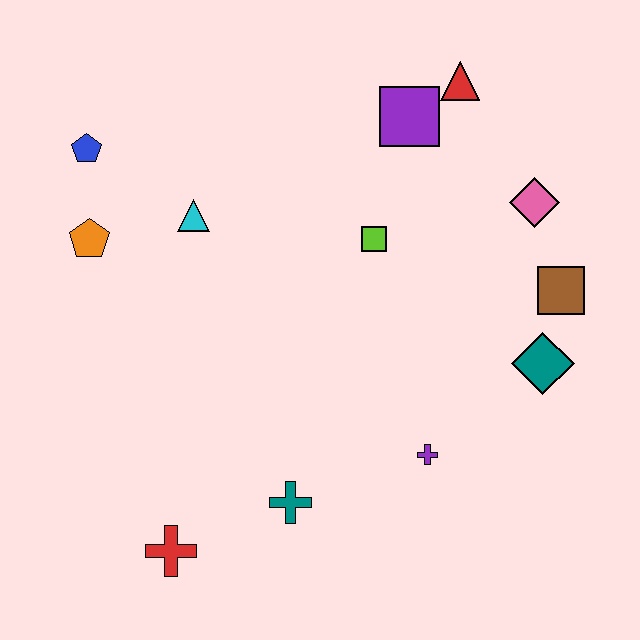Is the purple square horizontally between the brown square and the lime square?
Yes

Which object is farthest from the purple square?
The red cross is farthest from the purple square.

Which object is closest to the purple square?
The red triangle is closest to the purple square.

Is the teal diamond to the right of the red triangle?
Yes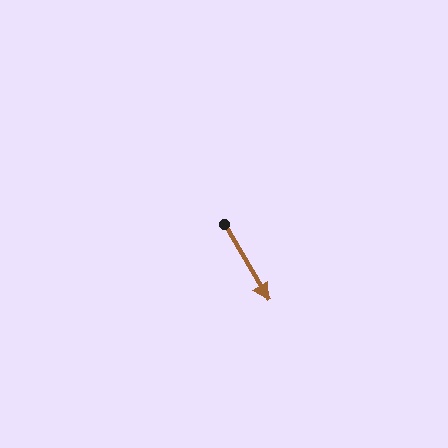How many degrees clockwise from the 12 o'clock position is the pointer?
Approximately 150 degrees.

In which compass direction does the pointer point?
Southeast.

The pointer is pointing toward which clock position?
Roughly 5 o'clock.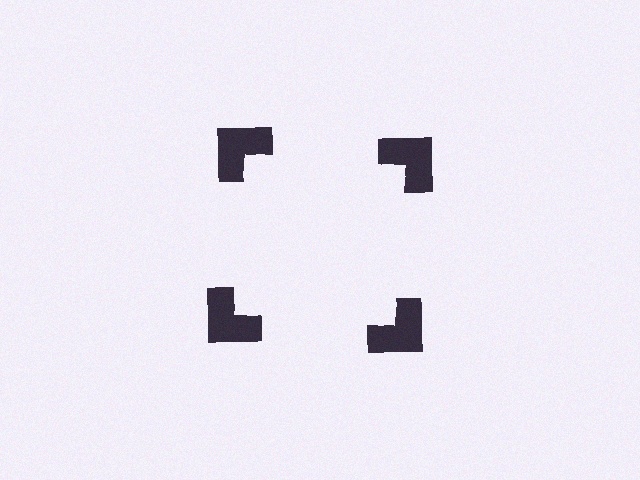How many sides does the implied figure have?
4 sides.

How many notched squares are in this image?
There are 4 — one at each vertex of the illusory square.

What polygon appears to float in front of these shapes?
An illusory square — its edges are inferred from the aligned wedge cuts in the notched squares, not physically drawn.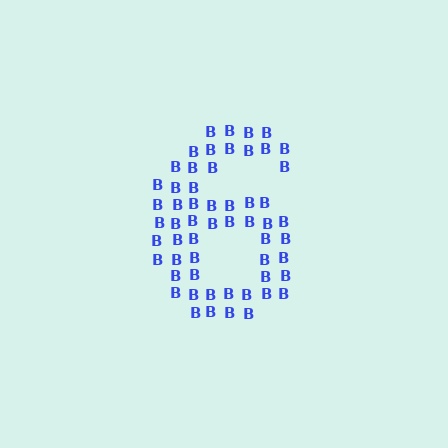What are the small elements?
The small elements are letter B's.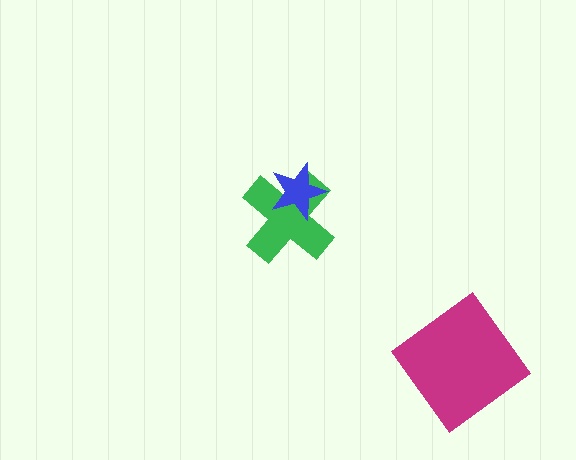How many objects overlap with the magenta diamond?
0 objects overlap with the magenta diamond.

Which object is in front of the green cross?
The blue star is in front of the green cross.